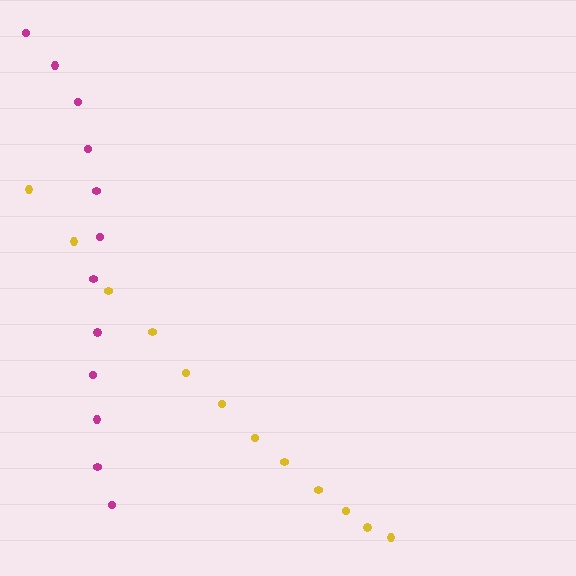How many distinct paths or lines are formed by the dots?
There are 2 distinct paths.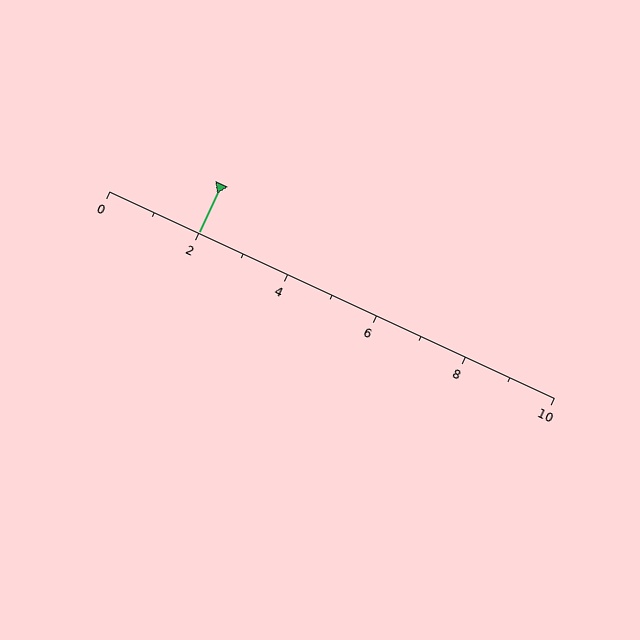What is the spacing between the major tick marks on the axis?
The major ticks are spaced 2 apart.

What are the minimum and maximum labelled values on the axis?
The axis runs from 0 to 10.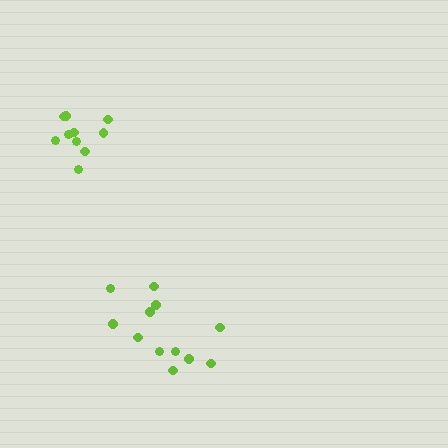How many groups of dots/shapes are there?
There are 2 groups.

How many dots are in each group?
Group 1: 10 dots, Group 2: 12 dots (22 total).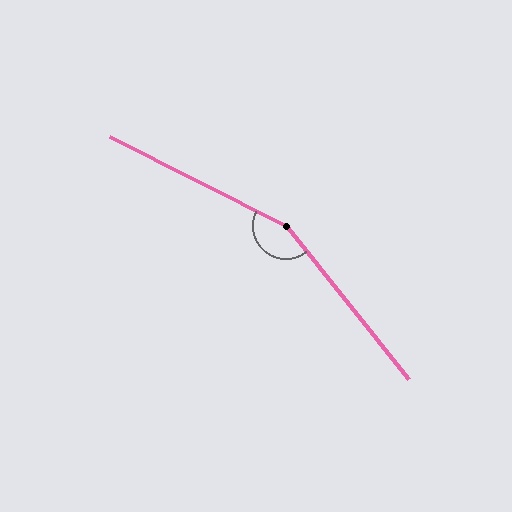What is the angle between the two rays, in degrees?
Approximately 155 degrees.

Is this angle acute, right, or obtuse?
It is obtuse.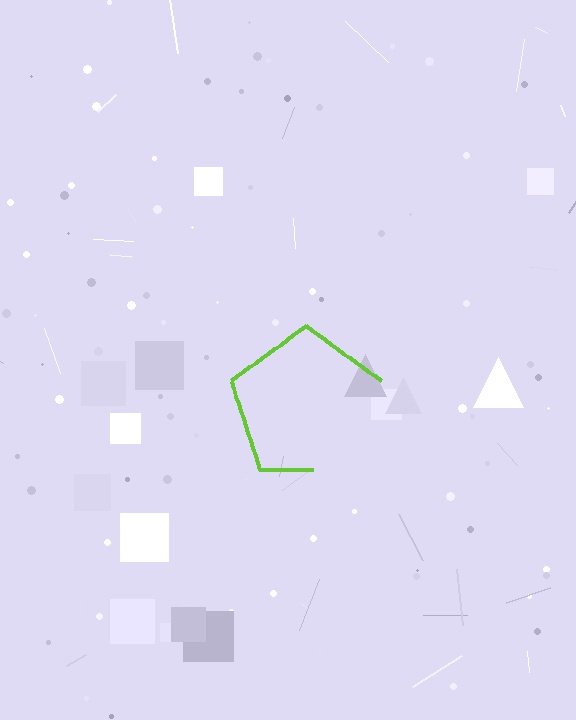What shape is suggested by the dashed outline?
The dashed outline suggests a pentagon.